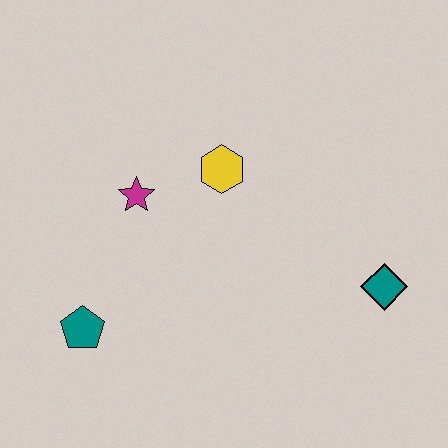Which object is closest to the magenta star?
The yellow hexagon is closest to the magenta star.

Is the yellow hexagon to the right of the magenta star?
Yes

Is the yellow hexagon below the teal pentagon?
No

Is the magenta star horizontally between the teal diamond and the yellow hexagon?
No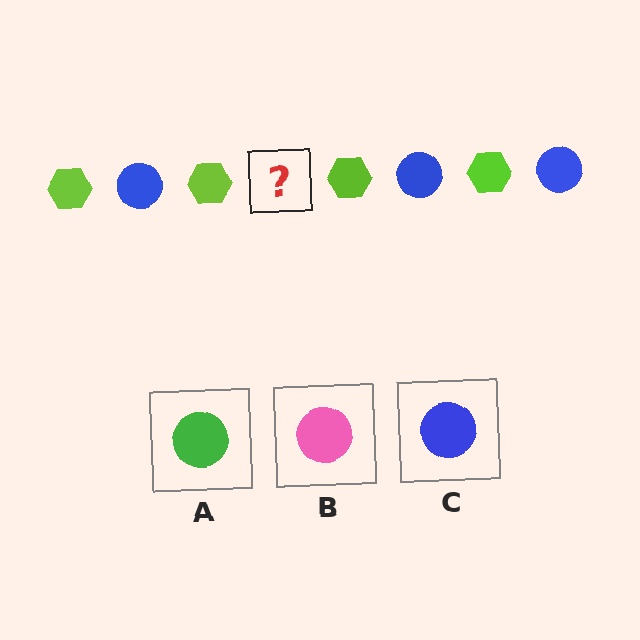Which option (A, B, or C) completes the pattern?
C.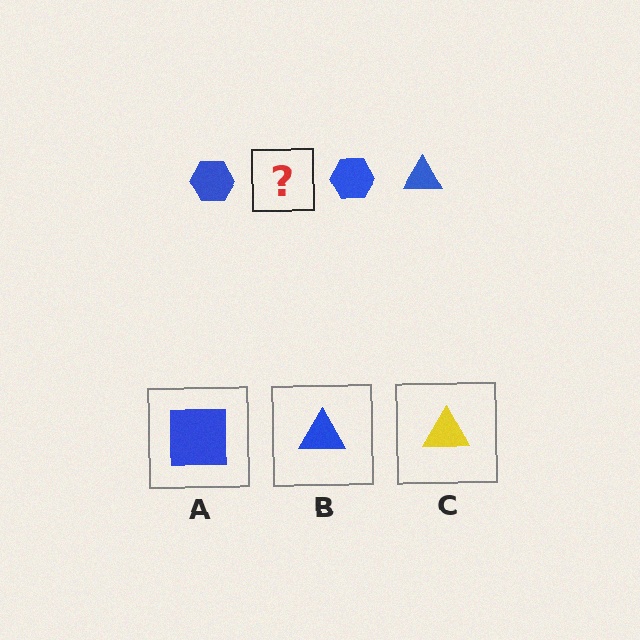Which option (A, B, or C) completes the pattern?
B.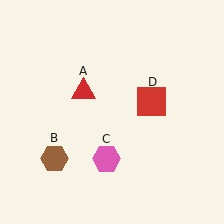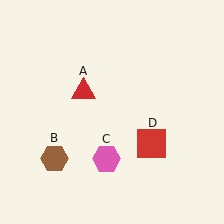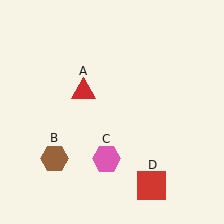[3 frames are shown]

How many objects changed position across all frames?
1 object changed position: red square (object D).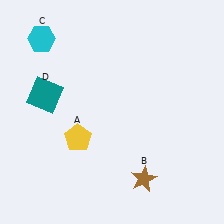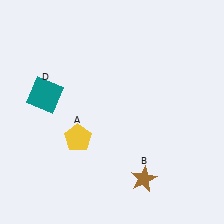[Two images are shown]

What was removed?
The cyan hexagon (C) was removed in Image 2.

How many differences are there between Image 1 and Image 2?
There is 1 difference between the two images.